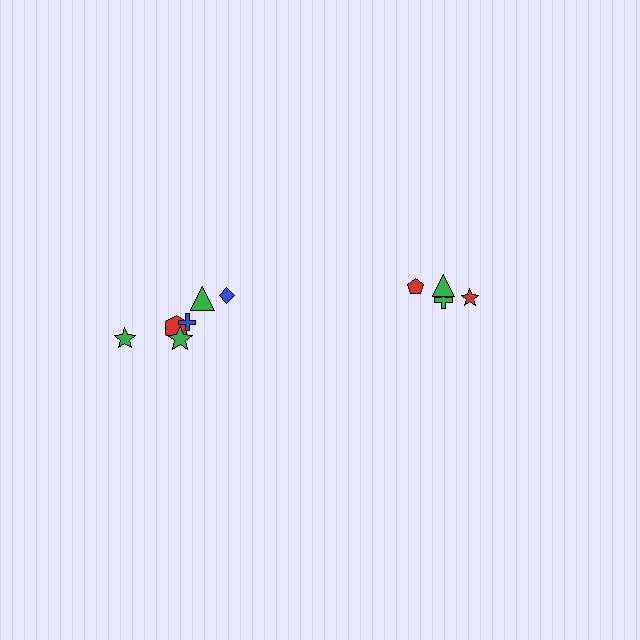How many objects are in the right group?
There are 4 objects.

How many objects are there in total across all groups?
There are 10 objects.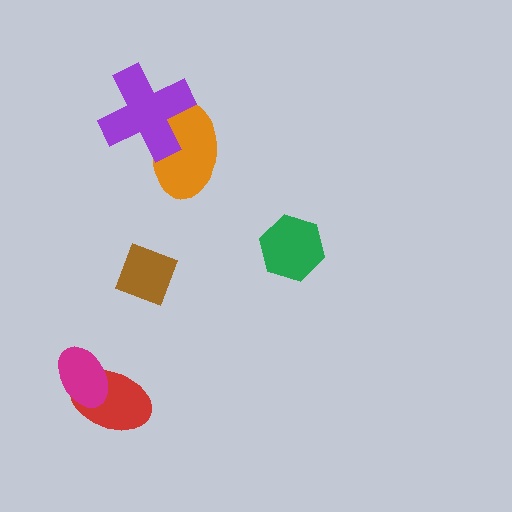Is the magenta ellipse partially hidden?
No, no other shape covers it.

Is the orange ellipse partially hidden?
Yes, it is partially covered by another shape.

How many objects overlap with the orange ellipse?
1 object overlaps with the orange ellipse.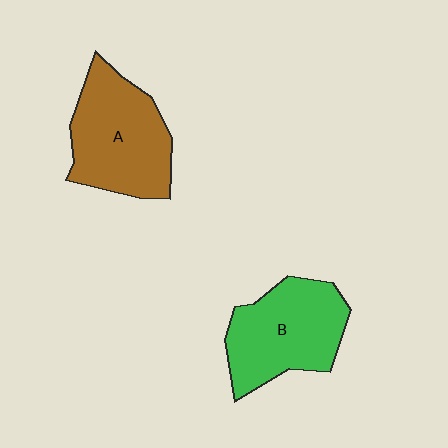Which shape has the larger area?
Shape A (brown).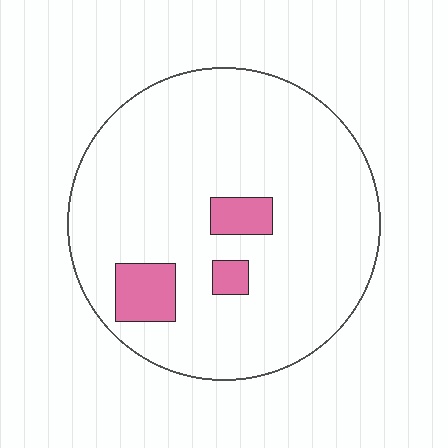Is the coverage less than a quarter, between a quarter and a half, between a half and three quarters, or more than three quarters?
Less than a quarter.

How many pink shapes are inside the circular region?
3.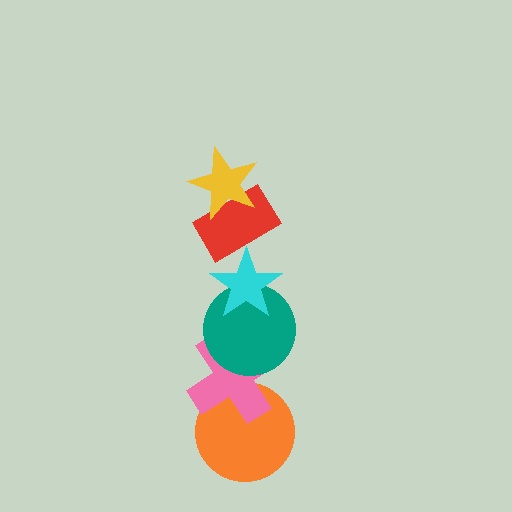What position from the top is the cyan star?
The cyan star is 3rd from the top.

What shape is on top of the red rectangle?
The yellow star is on top of the red rectangle.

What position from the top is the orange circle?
The orange circle is 6th from the top.